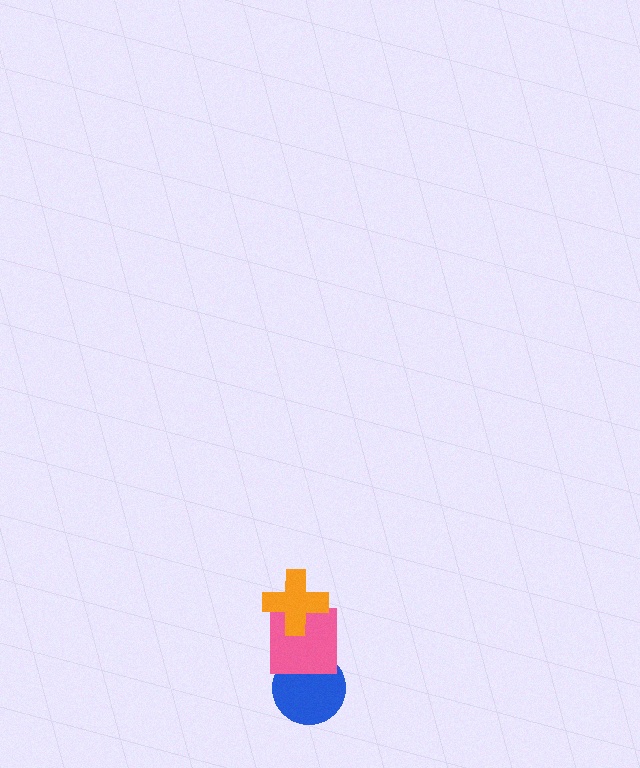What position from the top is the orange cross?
The orange cross is 1st from the top.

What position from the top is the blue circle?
The blue circle is 3rd from the top.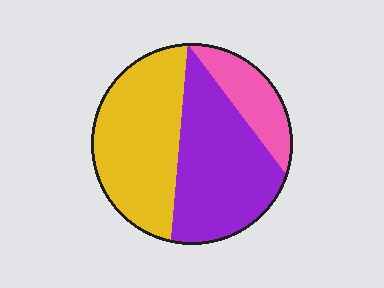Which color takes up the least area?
Pink, at roughly 15%.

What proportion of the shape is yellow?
Yellow covers around 40% of the shape.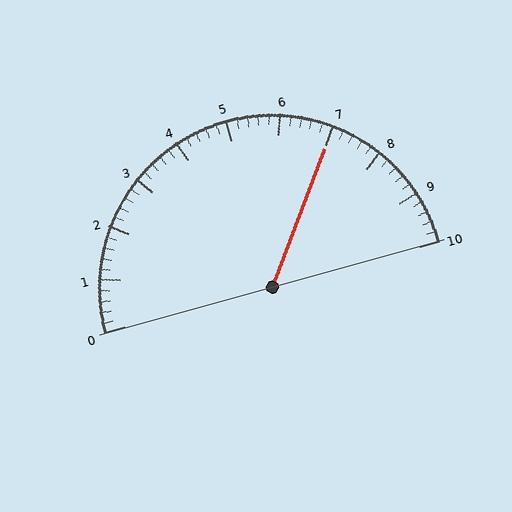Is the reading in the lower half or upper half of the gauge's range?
The reading is in the upper half of the range (0 to 10).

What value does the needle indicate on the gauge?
The needle indicates approximately 7.0.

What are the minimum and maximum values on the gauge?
The gauge ranges from 0 to 10.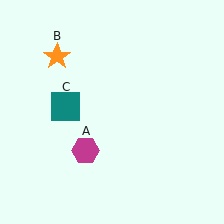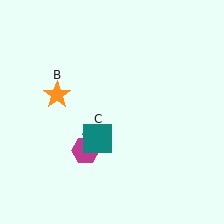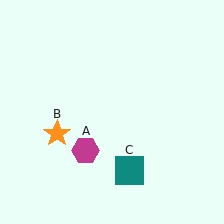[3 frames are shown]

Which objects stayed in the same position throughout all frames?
Magenta hexagon (object A) remained stationary.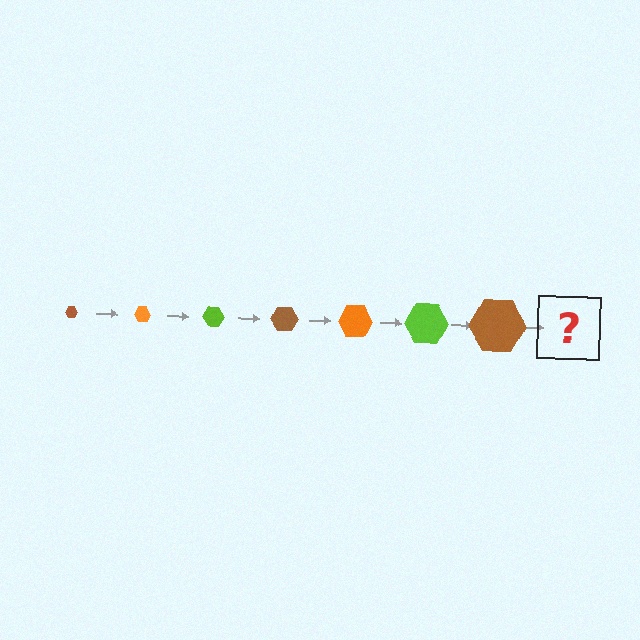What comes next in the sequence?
The next element should be an orange hexagon, larger than the previous one.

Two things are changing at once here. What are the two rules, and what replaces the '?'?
The two rules are that the hexagon grows larger each step and the color cycles through brown, orange, and lime. The '?' should be an orange hexagon, larger than the previous one.